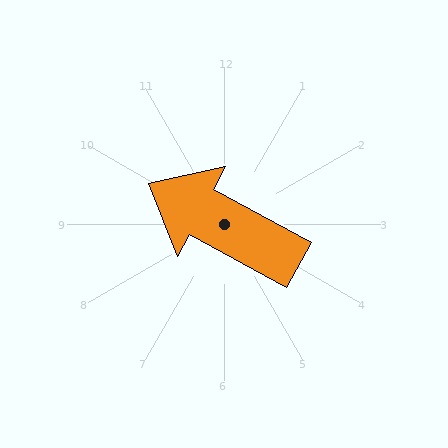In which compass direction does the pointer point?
Northwest.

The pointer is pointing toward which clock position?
Roughly 10 o'clock.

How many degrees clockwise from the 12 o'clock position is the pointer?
Approximately 299 degrees.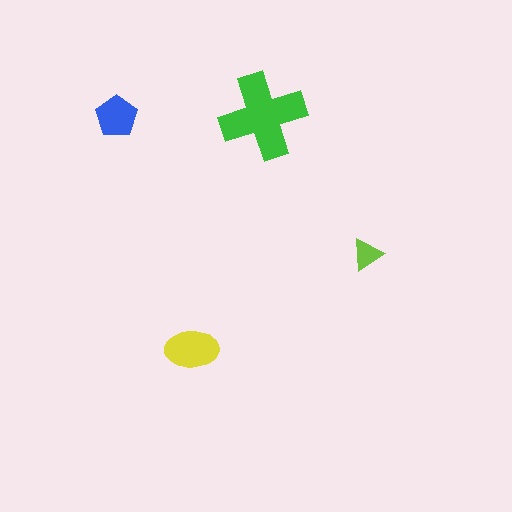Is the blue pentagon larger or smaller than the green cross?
Smaller.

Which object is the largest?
The green cross.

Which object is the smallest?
The lime triangle.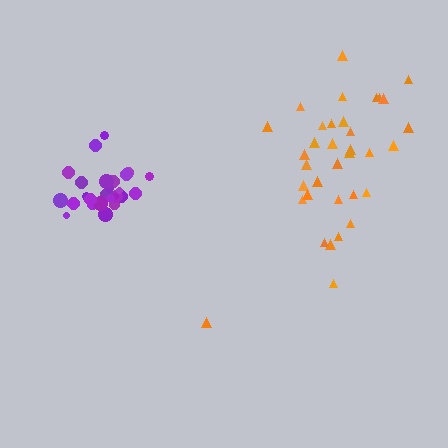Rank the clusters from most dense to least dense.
purple, orange.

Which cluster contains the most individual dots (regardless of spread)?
Orange (35).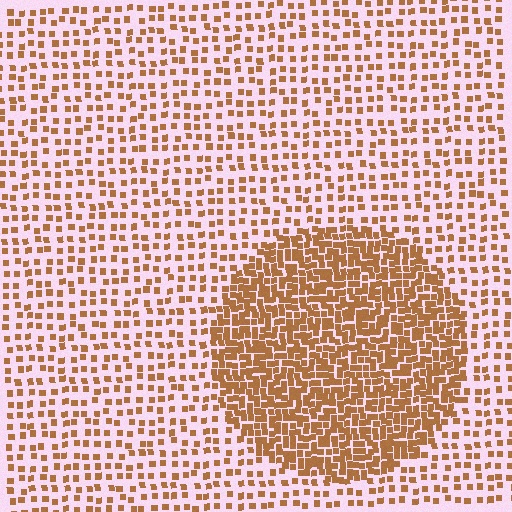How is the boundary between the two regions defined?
The boundary is defined by a change in element density (approximately 2.5x ratio). All elements are the same color, size, and shape.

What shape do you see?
I see a circle.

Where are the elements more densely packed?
The elements are more densely packed inside the circle boundary.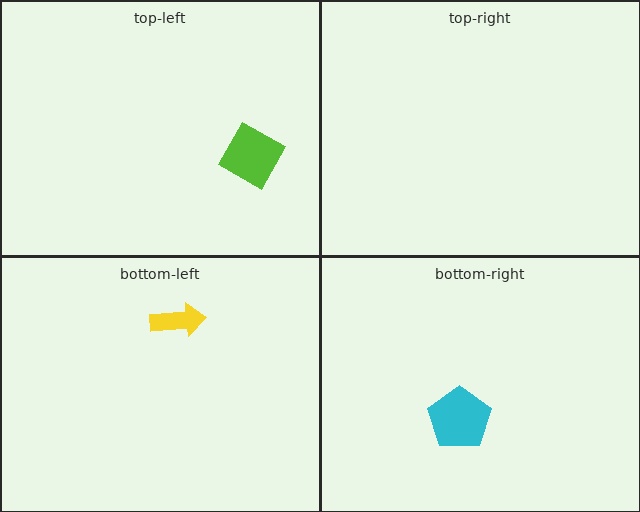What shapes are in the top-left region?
The lime diamond.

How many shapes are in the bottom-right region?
1.